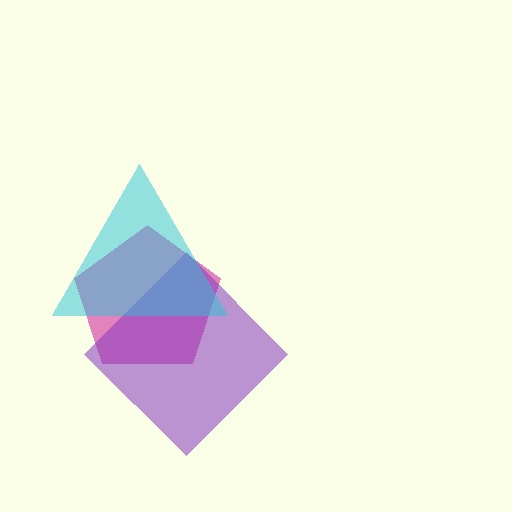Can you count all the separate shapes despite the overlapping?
Yes, there are 3 separate shapes.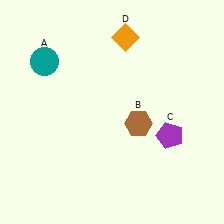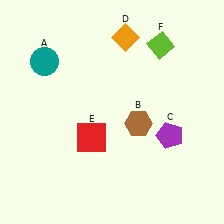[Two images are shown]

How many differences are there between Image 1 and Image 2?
There are 2 differences between the two images.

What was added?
A red square (E), a lime diamond (F) were added in Image 2.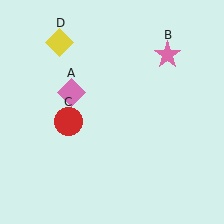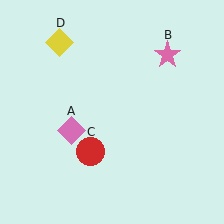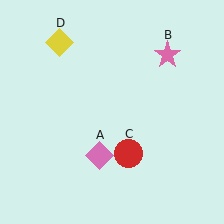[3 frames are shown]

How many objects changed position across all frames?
2 objects changed position: pink diamond (object A), red circle (object C).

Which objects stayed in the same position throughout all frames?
Pink star (object B) and yellow diamond (object D) remained stationary.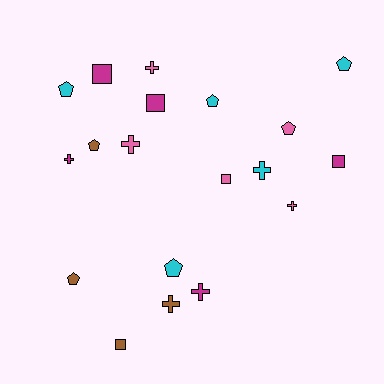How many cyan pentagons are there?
There are 4 cyan pentagons.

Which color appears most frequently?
Magenta, with 5 objects.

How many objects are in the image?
There are 19 objects.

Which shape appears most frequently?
Cross, with 7 objects.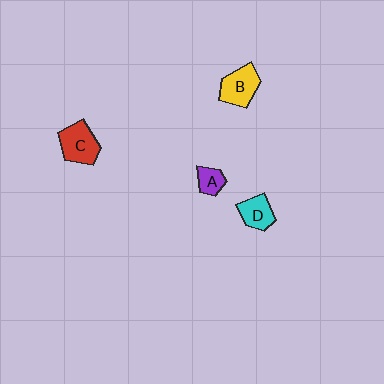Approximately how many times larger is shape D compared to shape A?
Approximately 1.4 times.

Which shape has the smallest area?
Shape A (purple).